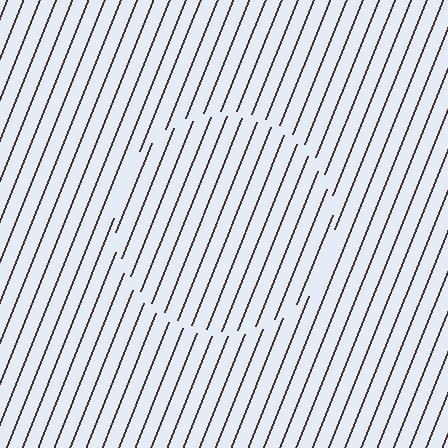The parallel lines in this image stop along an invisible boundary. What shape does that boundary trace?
An illusory circle. The interior of the shape contains the same grating, shifted by half a period — the contour is defined by the phase discontinuity where line-ends from the inner and outer gratings abut.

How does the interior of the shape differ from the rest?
The interior of the shape contains the same grating, shifted by half a period — the contour is defined by the phase discontinuity where line-ends from the inner and outer gratings abut.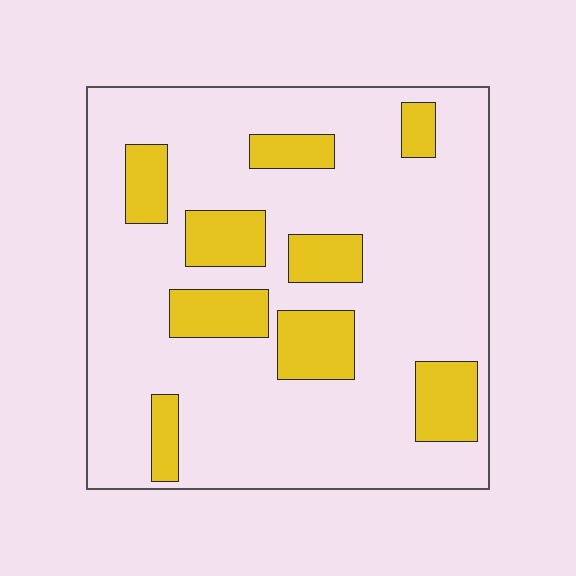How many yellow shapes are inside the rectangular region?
9.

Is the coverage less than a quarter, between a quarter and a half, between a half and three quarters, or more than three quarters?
Less than a quarter.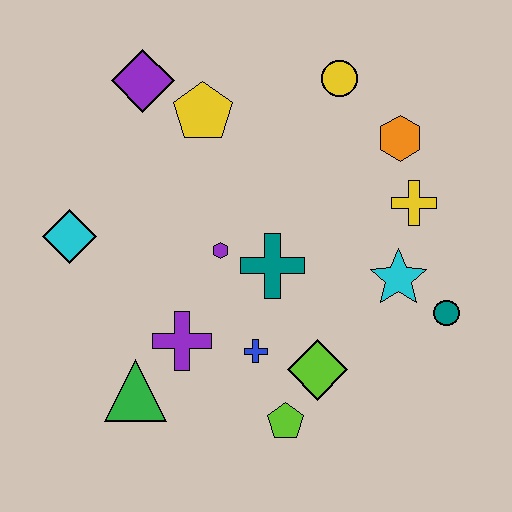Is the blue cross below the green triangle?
No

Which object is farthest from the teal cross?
The purple diamond is farthest from the teal cross.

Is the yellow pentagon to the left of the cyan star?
Yes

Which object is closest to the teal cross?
The purple hexagon is closest to the teal cross.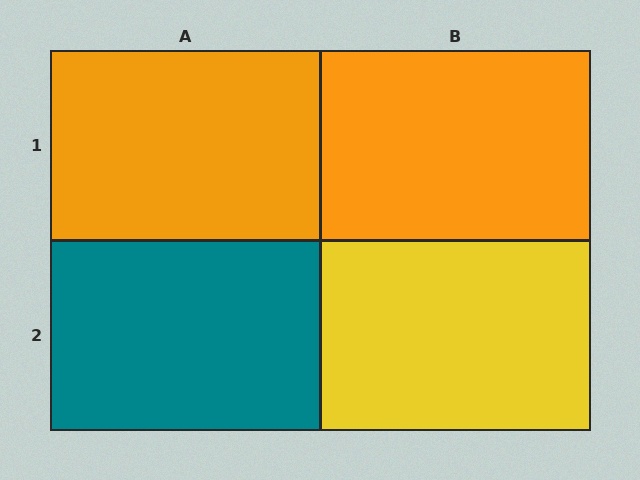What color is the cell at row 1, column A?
Orange.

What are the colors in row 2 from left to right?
Teal, yellow.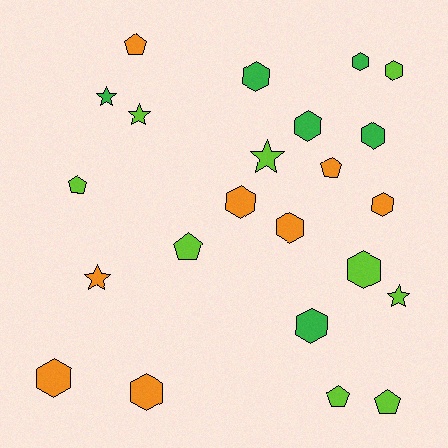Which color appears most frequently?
Lime, with 9 objects.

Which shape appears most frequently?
Hexagon, with 12 objects.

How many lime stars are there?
There are 3 lime stars.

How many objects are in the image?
There are 23 objects.